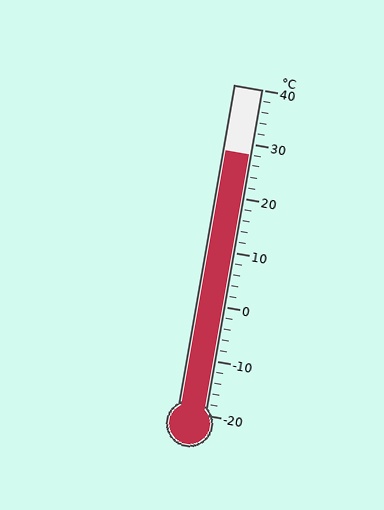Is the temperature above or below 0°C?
The temperature is above 0°C.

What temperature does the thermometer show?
The thermometer shows approximately 28°C.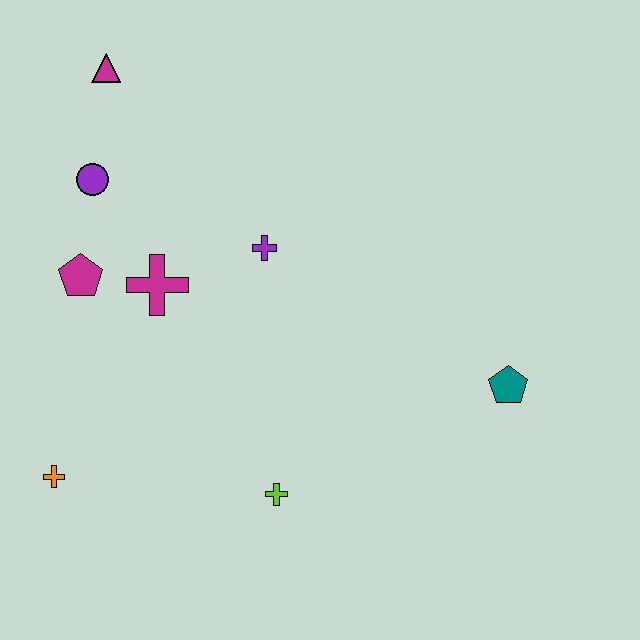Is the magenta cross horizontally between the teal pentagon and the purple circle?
Yes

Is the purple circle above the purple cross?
Yes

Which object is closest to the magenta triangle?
The purple circle is closest to the magenta triangle.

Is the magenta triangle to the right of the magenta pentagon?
Yes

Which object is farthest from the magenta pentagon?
The teal pentagon is farthest from the magenta pentagon.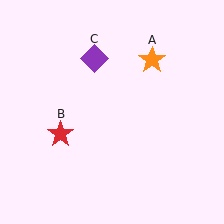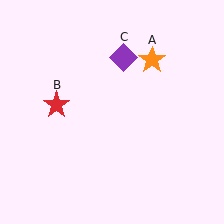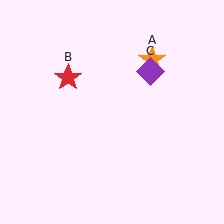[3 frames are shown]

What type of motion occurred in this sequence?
The red star (object B), purple diamond (object C) rotated clockwise around the center of the scene.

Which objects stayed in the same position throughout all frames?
Orange star (object A) remained stationary.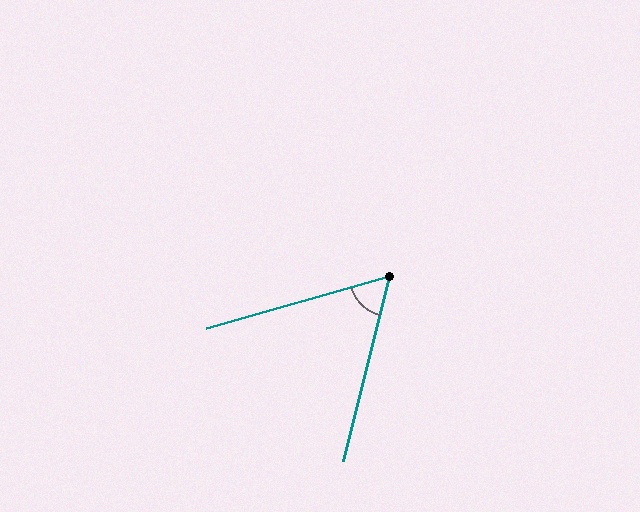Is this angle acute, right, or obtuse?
It is acute.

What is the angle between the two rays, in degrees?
Approximately 60 degrees.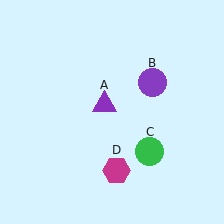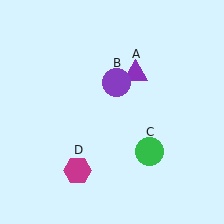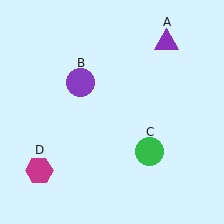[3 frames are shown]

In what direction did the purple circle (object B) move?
The purple circle (object B) moved left.